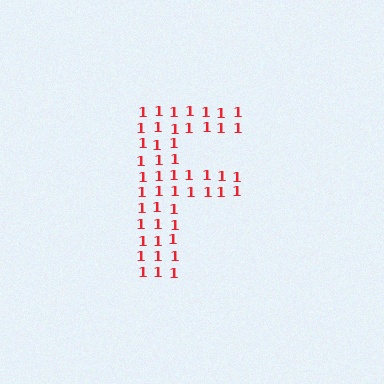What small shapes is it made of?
It is made of small digit 1's.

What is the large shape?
The large shape is the letter F.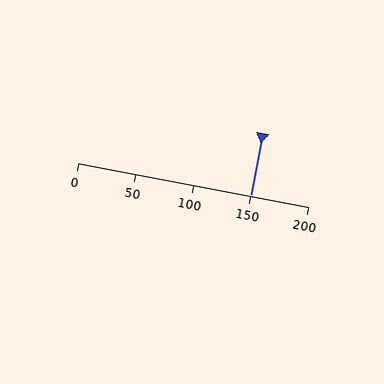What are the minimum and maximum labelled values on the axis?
The axis runs from 0 to 200.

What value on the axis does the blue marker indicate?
The marker indicates approximately 150.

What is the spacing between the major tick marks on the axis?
The major ticks are spaced 50 apart.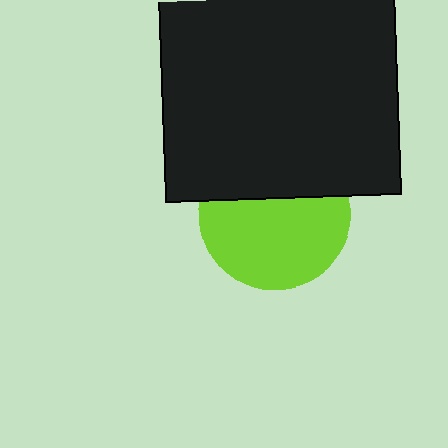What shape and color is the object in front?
The object in front is a black square.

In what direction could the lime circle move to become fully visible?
The lime circle could move down. That would shift it out from behind the black square entirely.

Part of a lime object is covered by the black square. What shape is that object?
It is a circle.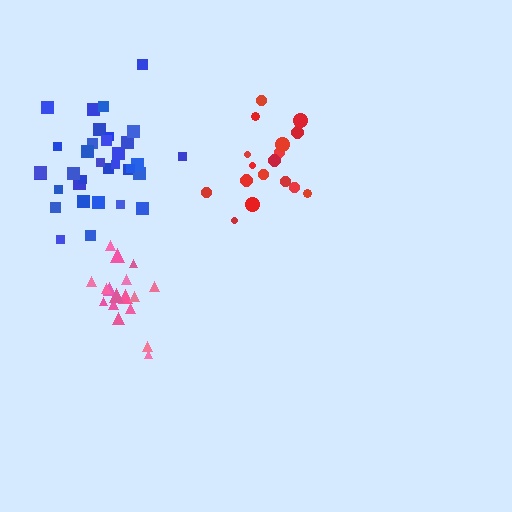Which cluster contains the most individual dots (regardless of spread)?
Blue (34).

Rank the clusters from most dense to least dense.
pink, blue, red.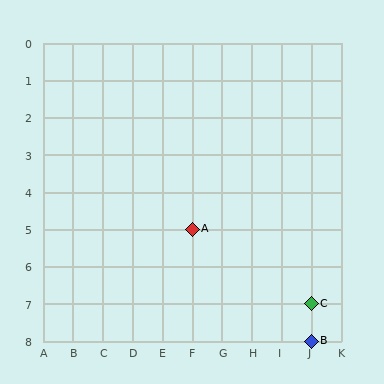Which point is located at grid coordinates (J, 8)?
Point B is at (J, 8).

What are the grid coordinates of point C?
Point C is at grid coordinates (J, 7).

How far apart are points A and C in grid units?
Points A and C are 4 columns and 2 rows apart (about 4.5 grid units diagonally).